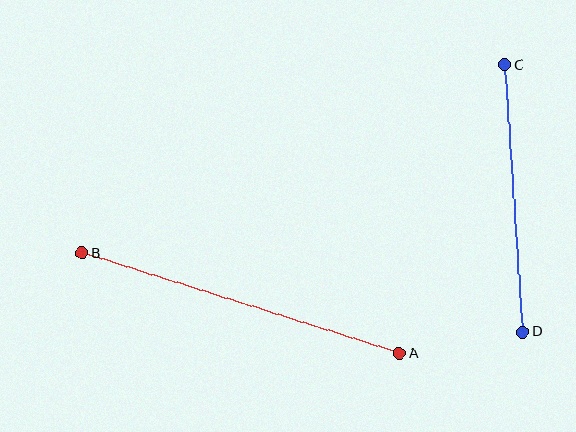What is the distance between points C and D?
The distance is approximately 267 pixels.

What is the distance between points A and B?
The distance is approximately 333 pixels.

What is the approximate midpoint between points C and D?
The midpoint is at approximately (514, 199) pixels.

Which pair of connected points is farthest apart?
Points A and B are farthest apart.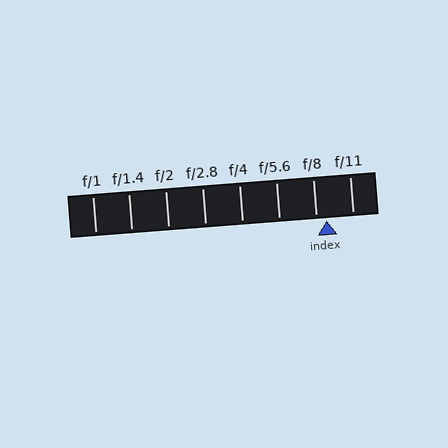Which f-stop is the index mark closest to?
The index mark is closest to f/8.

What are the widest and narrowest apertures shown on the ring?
The widest aperture shown is f/1 and the narrowest is f/11.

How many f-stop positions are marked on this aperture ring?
There are 8 f-stop positions marked.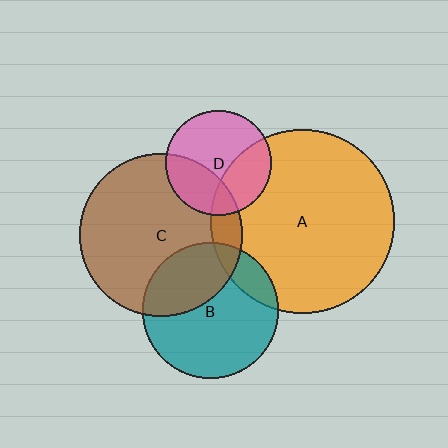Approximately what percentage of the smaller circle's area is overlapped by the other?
Approximately 30%.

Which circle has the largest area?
Circle A (orange).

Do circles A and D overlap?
Yes.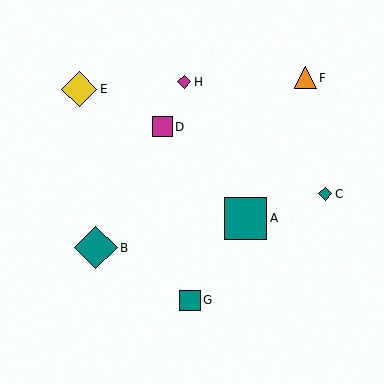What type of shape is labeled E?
Shape E is a yellow diamond.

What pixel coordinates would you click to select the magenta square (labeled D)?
Click at (162, 127) to select the magenta square D.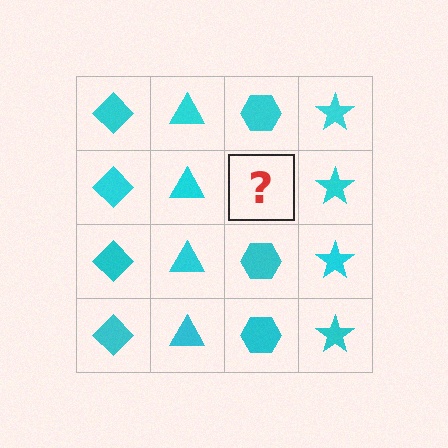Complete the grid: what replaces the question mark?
The question mark should be replaced with a cyan hexagon.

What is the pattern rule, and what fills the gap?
The rule is that each column has a consistent shape. The gap should be filled with a cyan hexagon.